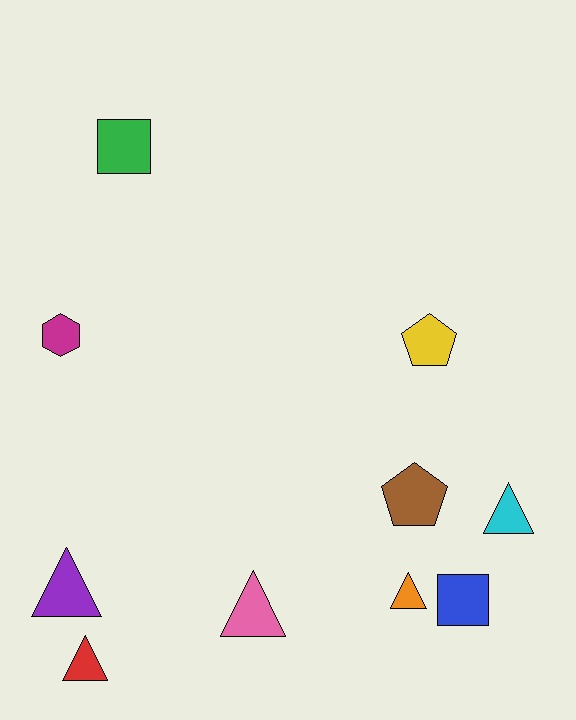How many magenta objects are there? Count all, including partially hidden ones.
There is 1 magenta object.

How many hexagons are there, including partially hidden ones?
There is 1 hexagon.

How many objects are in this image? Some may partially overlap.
There are 10 objects.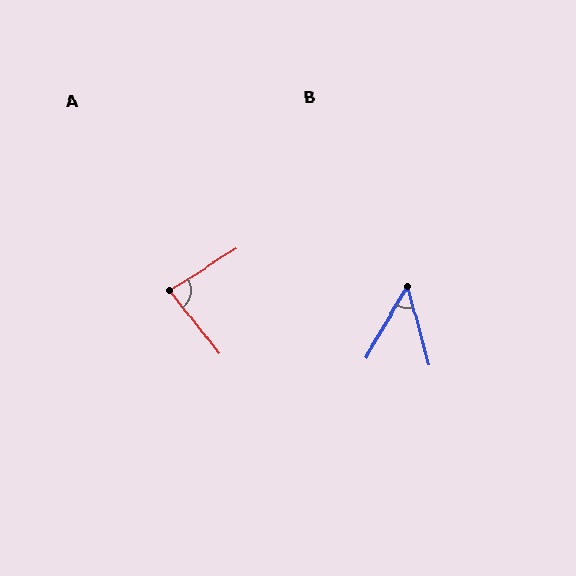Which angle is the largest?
A, at approximately 84 degrees.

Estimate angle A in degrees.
Approximately 84 degrees.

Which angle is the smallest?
B, at approximately 46 degrees.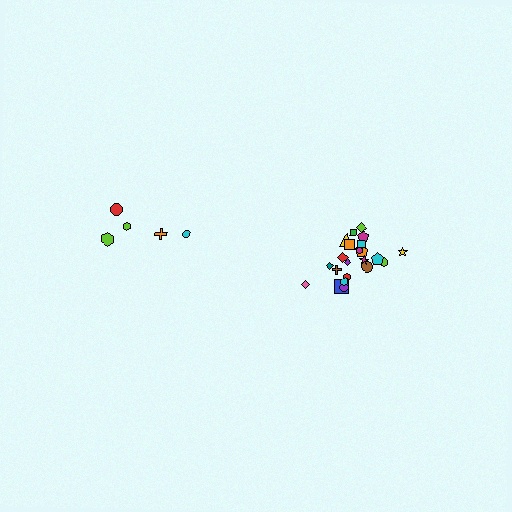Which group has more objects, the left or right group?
The right group.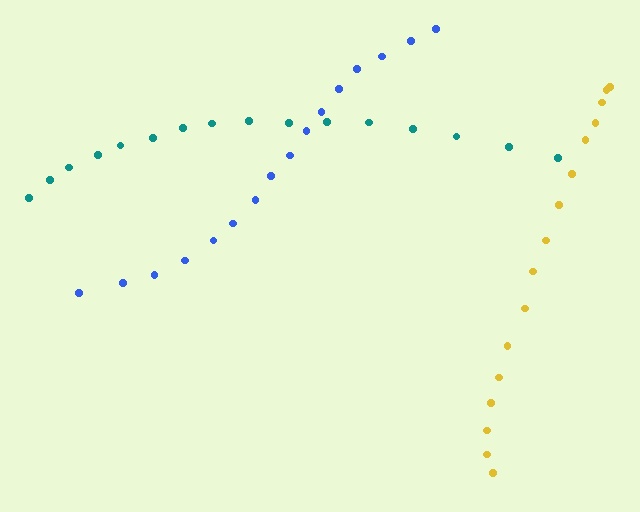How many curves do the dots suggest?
There are 3 distinct paths.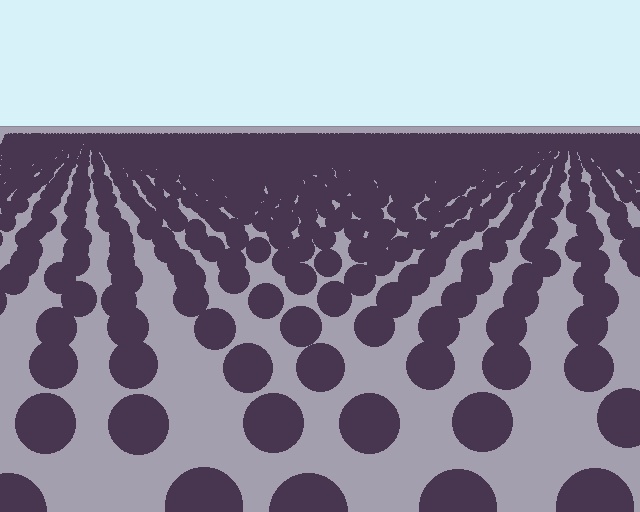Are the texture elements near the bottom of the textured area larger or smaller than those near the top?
Larger. Near the bottom, elements are closer to the viewer and appear at a bigger on-screen size.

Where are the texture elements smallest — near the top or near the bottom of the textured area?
Near the top.